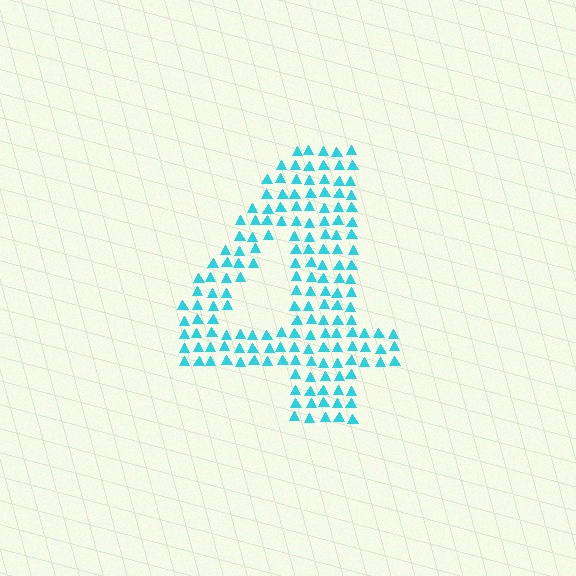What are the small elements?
The small elements are triangles.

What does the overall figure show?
The overall figure shows the digit 4.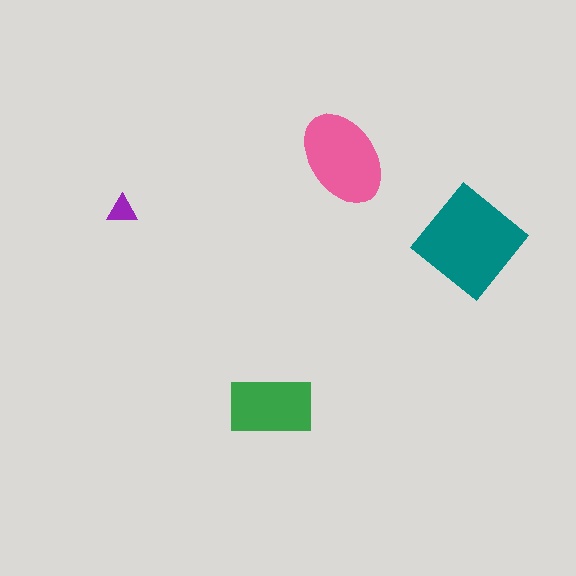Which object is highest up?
The pink ellipse is topmost.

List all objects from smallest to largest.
The purple triangle, the green rectangle, the pink ellipse, the teal diamond.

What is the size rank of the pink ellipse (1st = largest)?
2nd.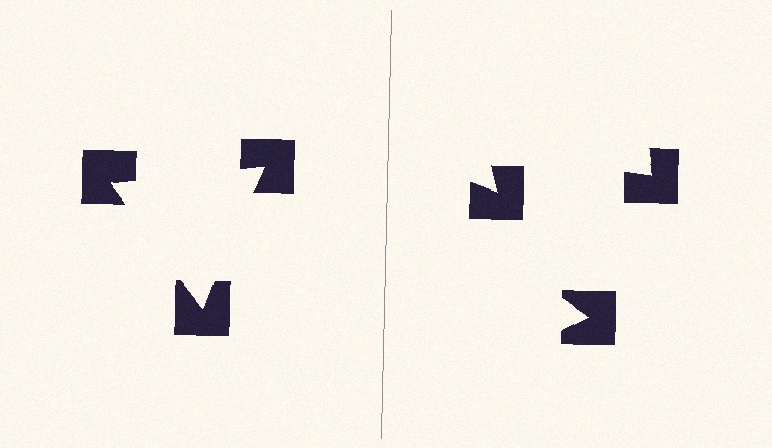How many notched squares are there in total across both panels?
6 — 3 on each side.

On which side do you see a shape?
An illusory triangle appears on the left side. On the right side the wedge cuts are rotated, so no coherent shape forms.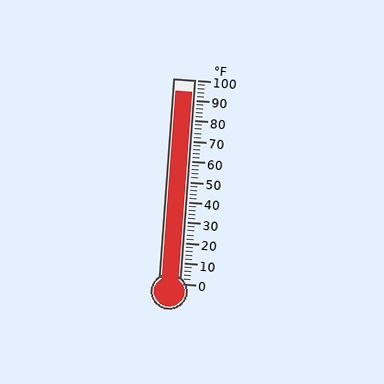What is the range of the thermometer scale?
The thermometer scale ranges from 0°F to 100°F.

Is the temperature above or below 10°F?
The temperature is above 10°F.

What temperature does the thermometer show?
The thermometer shows approximately 94°F.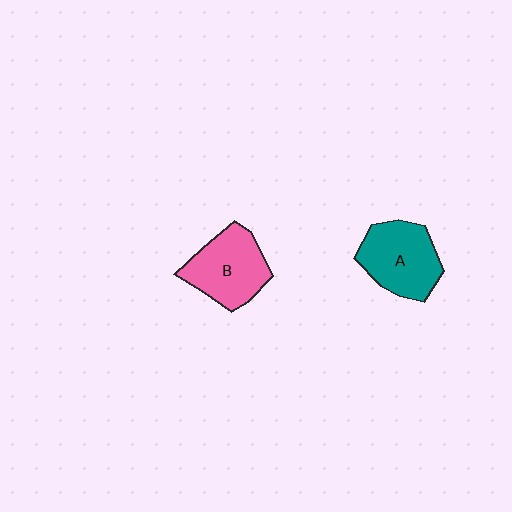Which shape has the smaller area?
Shape B (pink).